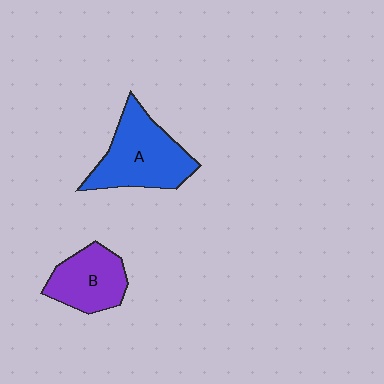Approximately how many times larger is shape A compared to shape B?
Approximately 1.4 times.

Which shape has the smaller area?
Shape B (purple).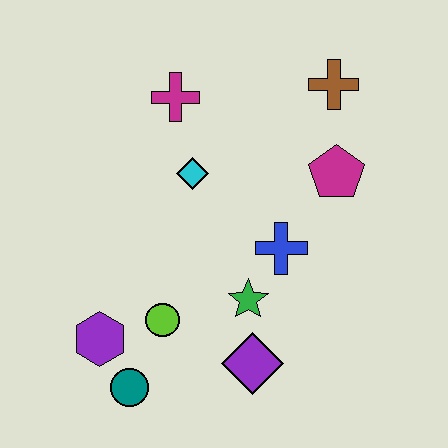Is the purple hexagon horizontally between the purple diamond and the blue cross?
No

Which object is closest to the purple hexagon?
The teal circle is closest to the purple hexagon.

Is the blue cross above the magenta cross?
No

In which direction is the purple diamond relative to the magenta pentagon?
The purple diamond is below the magenta pentagon.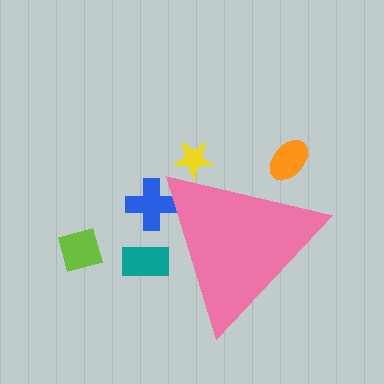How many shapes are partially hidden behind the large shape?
4 shapes are partially hidden.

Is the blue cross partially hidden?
Yes, the blue cross is partially hidden behind the pink triangle.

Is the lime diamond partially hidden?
No, the lime diamond is fully visible.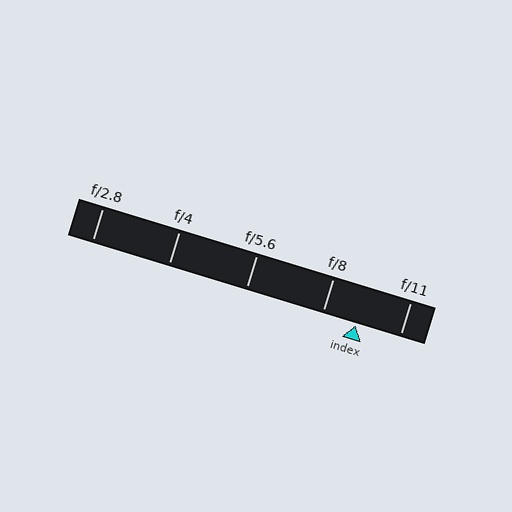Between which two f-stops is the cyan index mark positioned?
The index mark is between f/8 and f/11.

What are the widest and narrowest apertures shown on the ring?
The widest aperture shown is f/2.8 and the narrowest is f/11.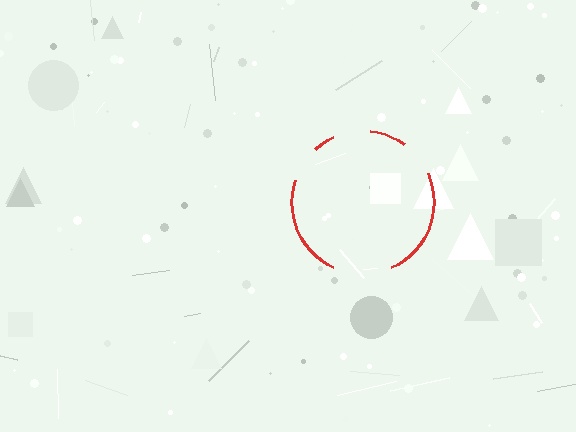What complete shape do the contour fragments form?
The contour fragments form a circle.